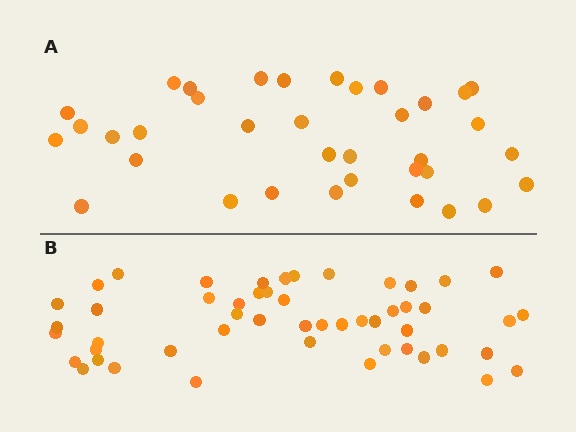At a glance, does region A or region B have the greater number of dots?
Region B (the bottom region) has more dots.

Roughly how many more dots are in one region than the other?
Region B has approximately 15 more dots than region A.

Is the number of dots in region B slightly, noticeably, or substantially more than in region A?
Region B has noticeably more, but not dramatically so. The ratio is roughly 1.4 to 1.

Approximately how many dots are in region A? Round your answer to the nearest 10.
About 40 dots. (The exact count is 36, which rounds to 40.)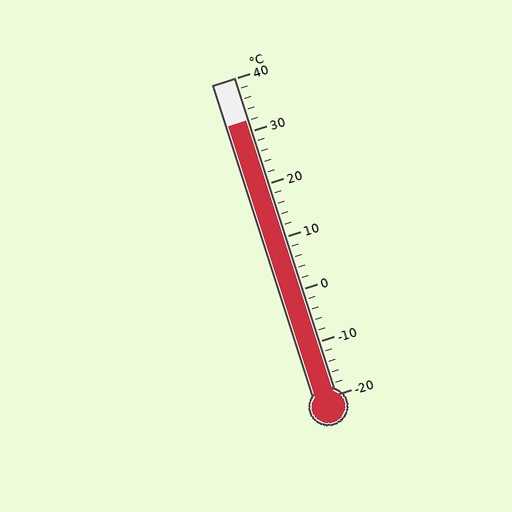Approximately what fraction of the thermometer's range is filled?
The thermometer is filled to approximately 85% of its range.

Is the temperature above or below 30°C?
The temperature is above 30°C.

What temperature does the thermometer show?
The thermometer shows approximately 32°C.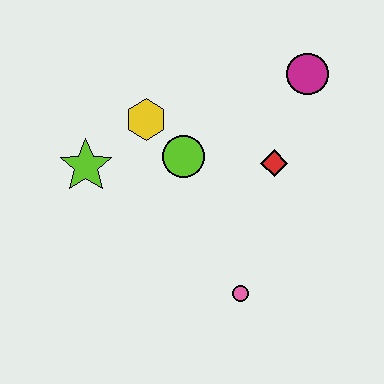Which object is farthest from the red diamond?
The lime star is farthest from the red diamond.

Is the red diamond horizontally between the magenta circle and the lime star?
Yes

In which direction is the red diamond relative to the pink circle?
The red diamond is above the pink circle.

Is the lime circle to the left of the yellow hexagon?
No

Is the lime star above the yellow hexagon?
No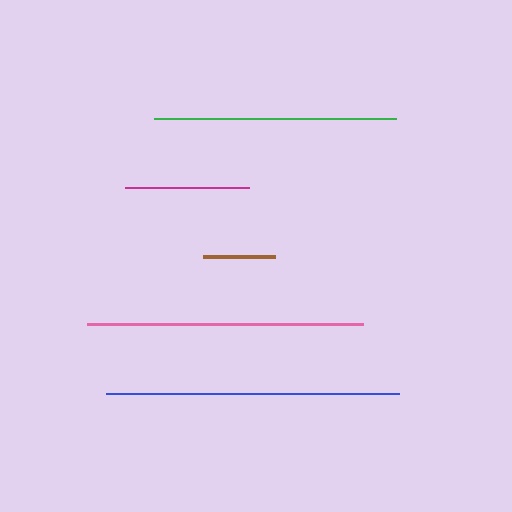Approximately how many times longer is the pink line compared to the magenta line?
The pink line is approximately 2.2 times the length of the magenta line.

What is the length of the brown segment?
The brown segment is approximately 72 pixels long.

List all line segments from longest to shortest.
From longest to shortest: blue, pink, green, magenta, brown.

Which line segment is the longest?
The blue line is the longest at approximately 293 pixels.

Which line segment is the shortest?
The brown line is the shortest at approximately 72 pixels.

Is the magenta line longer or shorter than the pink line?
The pink line is longer than the magenta line.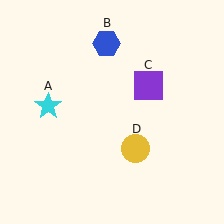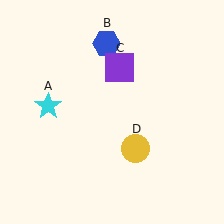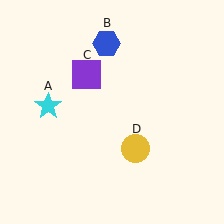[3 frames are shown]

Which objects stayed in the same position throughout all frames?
Cyan star (object A) and blue hexagon (object B) and yellow circle (object D) remained stationary.